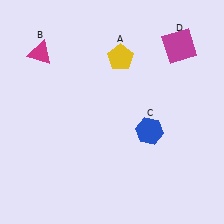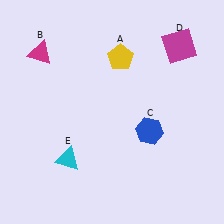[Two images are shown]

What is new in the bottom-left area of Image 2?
A cyan triangle (E) was added in the bottom-left area of Image 2.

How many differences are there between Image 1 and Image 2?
There is 1 difference between the two images.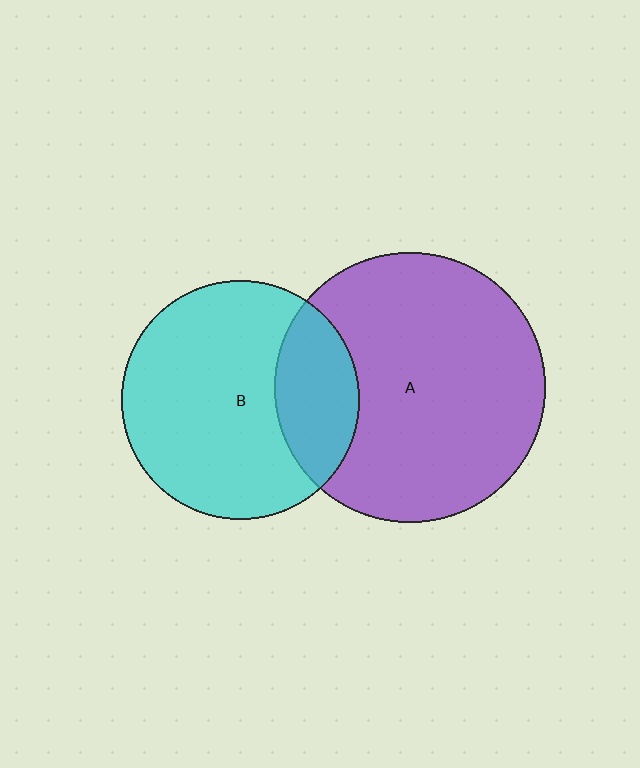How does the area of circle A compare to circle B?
Approximately 1.3 times.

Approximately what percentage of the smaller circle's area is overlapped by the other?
Approximately 25%.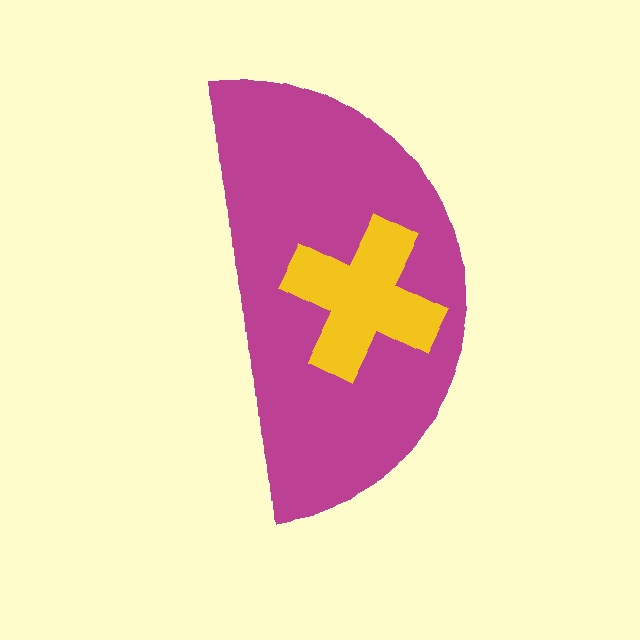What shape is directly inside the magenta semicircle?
The yellow cross.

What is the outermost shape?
The magenta semicircle.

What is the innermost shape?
The yellow cross.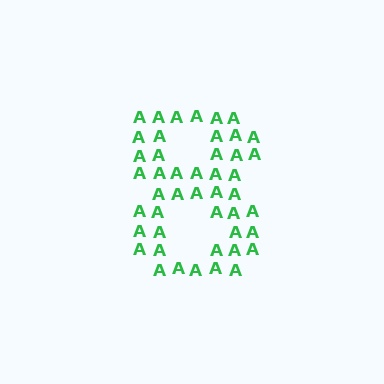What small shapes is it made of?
It is made of small letter A's.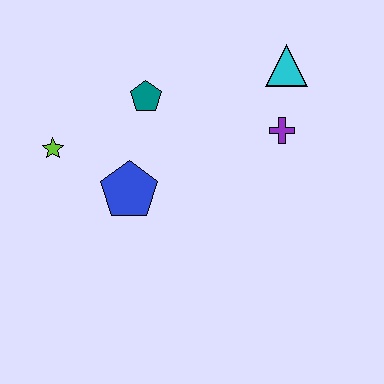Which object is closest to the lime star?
The blue pentagon is closest to the lime star.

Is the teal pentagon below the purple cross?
No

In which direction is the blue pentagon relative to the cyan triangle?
The blue pentagon is to the left of the cyan triangle.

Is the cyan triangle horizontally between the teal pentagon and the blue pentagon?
No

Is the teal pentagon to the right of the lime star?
Yes